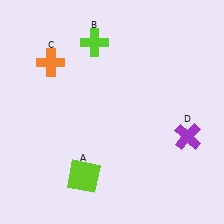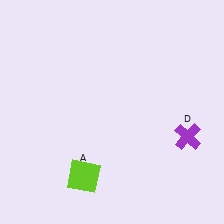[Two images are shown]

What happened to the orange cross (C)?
The orange cross (C) was removed in Image 2. It was in the top-left area of Image 1.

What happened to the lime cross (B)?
The lime cross (B) was removed in Image 2. It was in the top-left area of Image 1.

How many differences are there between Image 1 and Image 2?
There are 2 differences between the two images.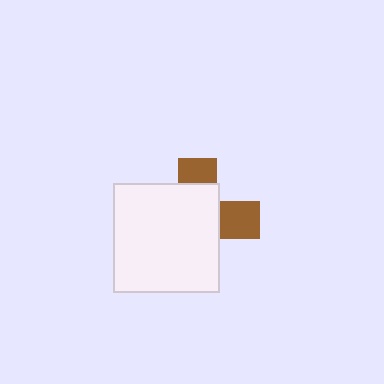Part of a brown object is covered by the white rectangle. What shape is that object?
It is a cross.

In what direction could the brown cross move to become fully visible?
The brown cross could move toward the upper-right. That would shift it out from behind the white rectangle entirely.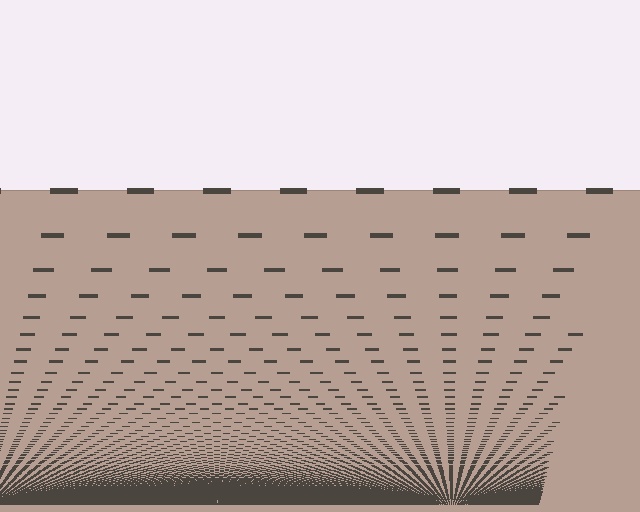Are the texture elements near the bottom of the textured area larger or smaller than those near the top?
Smaller. The gradient is inverted — elements near the bottom are smaller and denser.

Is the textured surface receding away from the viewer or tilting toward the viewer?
The surface appears to tilt toward the viewer. Texture elements get larger and sparser toward the top.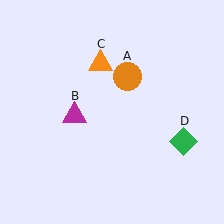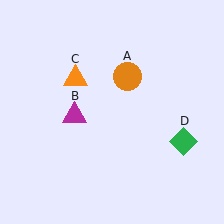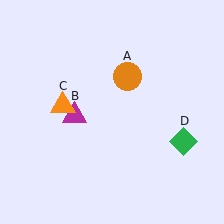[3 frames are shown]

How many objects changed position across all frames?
1 object changed position: orange triangle (object C).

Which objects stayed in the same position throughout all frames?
Orange circle (object A) and magenta triangle (object B) and green diamond (object D) remained stationary.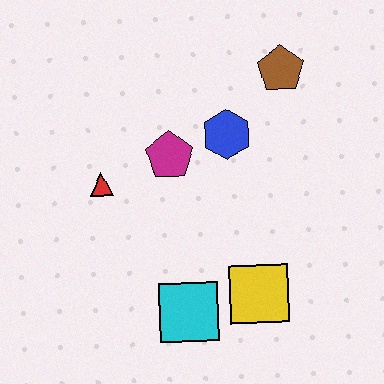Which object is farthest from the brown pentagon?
The cyan square is farthest from the brown pentagon.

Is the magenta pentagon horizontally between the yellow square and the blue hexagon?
No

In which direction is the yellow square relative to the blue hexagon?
The yellow square is below the blue hexagon.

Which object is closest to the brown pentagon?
The blue hexagon is closest to the brown pentagon.